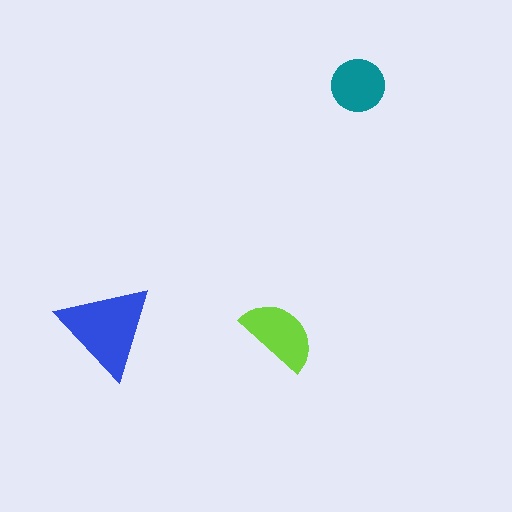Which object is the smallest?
The teal circle.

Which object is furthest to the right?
The teal circle is rightmost.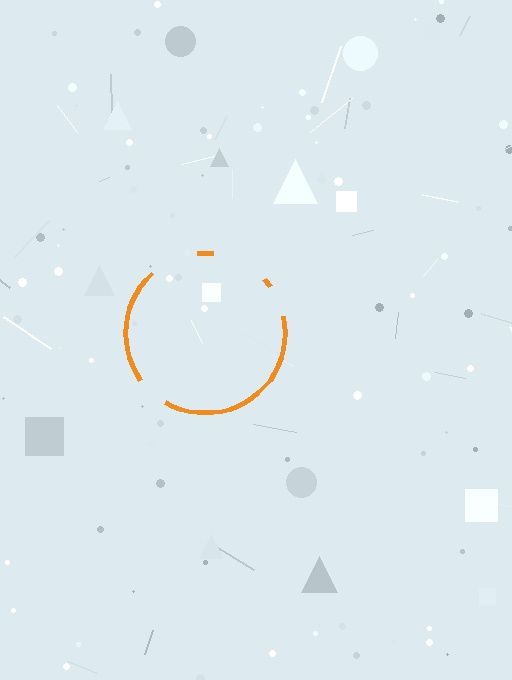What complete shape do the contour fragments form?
The contour fragments form a circle.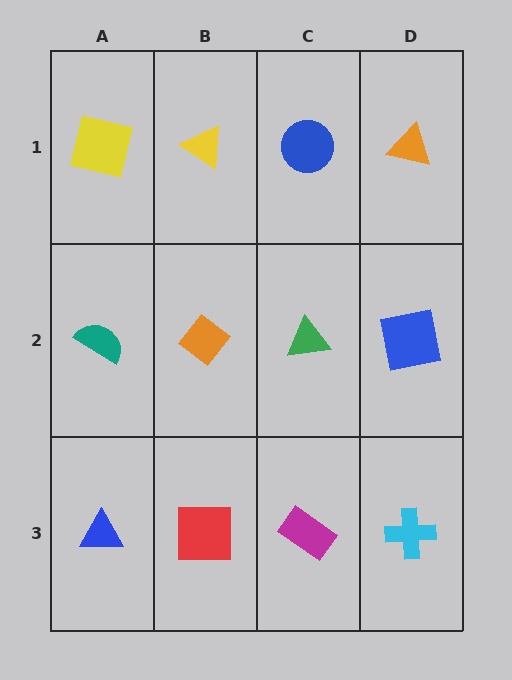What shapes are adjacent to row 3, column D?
A blue square (row 2, column D), a magenta rectangle (row 3, column C).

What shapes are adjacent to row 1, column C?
A green triangle (row 2, column C), a yellow triangle (row 1, column B), an orange triangle (row 1, column D).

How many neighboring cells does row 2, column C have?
4.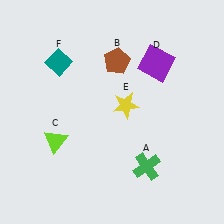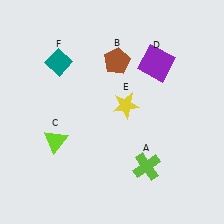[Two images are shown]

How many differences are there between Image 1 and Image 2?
There is 1 difference between the two images.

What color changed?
The cross (A) changed from green in Image 1 to lime in Image 2.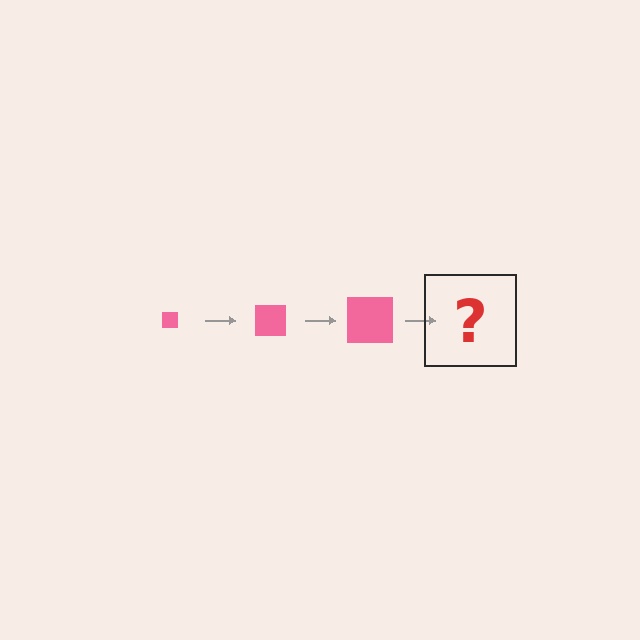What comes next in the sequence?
The next element should be a pink square, larger than the previous one.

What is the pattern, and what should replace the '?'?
The pattern is that the square gets progressively larger each step. The '?' should be a pink square, larger than the previous one.